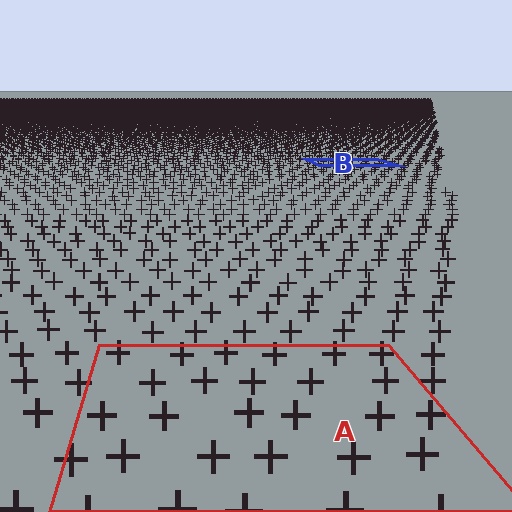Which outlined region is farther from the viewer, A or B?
Region B is farther from the viewer — the texture elements inside it appear smaller and more densely packed.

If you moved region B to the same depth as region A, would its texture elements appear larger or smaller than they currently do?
They would appear larger. At a closer depth, the same texture elements are projected at a bigger on-screen size.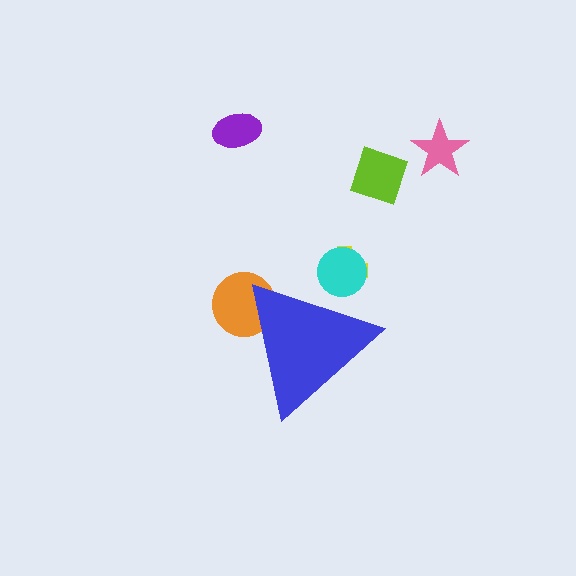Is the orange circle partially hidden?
Yes, the orange circle is partially hidden behind the blue triangle.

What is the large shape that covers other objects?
A blue triangle.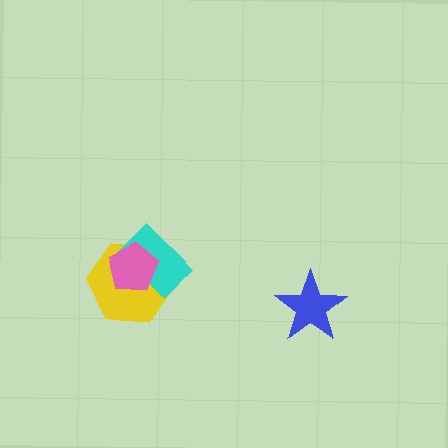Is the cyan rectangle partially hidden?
Yes, it is partially covered by another shape.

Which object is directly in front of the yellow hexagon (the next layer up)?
The cyan rectangle is directly in front of the yellow hexagon.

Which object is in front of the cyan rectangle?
The pink pentagon is in front of the cyan rectangle.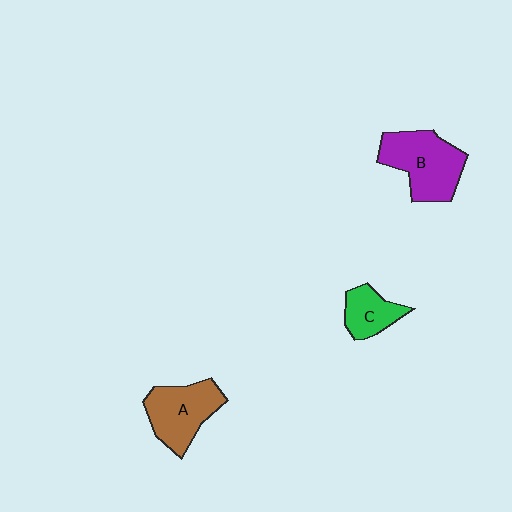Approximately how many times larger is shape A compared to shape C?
Approximately 1.7 times.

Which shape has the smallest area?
Shape C (green).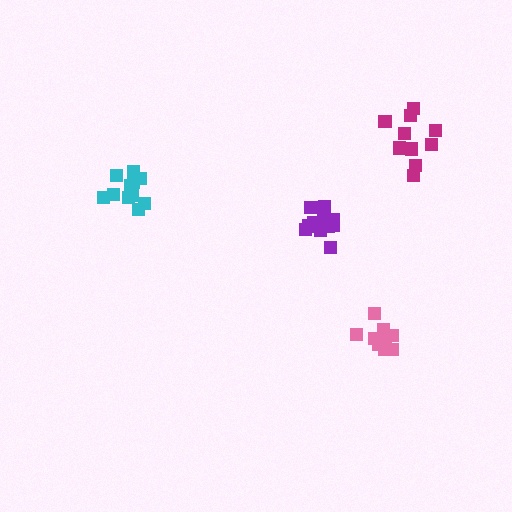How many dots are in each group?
Group 1: 13 dots, Group 2: 12 dots, Group 3: 11 dots, Group 4: 10 dots (46 total).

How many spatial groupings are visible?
There are 4 spatial groupings.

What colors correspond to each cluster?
The clusters are colored: purple, cyan, pink, magenta.